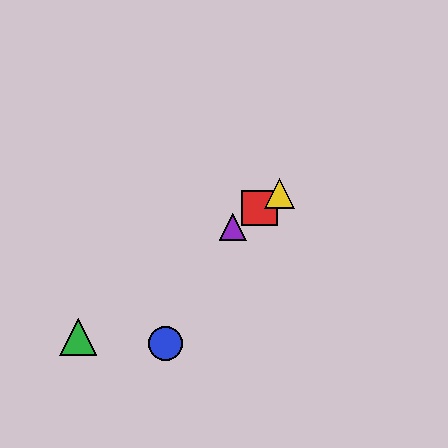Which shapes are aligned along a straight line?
The red square, the green triangle, the yellow triangle, the purple triangle are aligned along a straight line.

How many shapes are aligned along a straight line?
4 shapes (the red square, the green triangle, the yellow triangle, the purple triangle) are aligned along a straight line.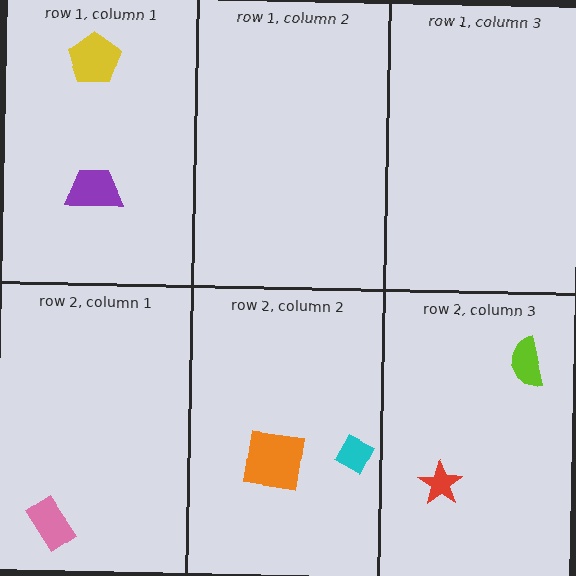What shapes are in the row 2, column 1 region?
The pink rectangle.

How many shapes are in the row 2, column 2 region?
2.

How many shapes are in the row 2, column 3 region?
2.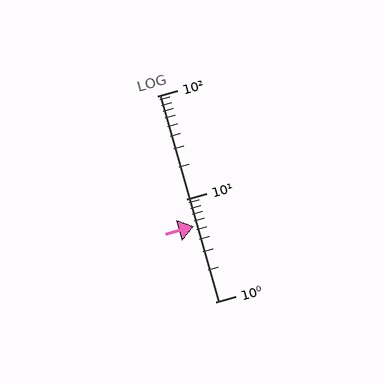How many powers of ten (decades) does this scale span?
The scale spans 2 decades, from 1 to 100.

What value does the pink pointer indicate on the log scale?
The pointer indicates approximately 5.4.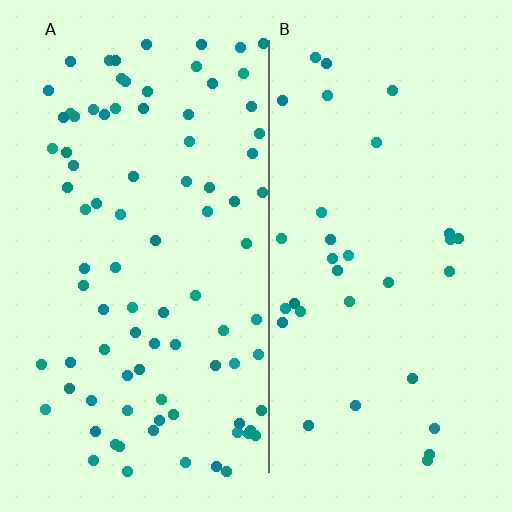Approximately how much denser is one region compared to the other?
Approximately 2.6× — region A over region B.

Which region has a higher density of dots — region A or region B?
A (the left).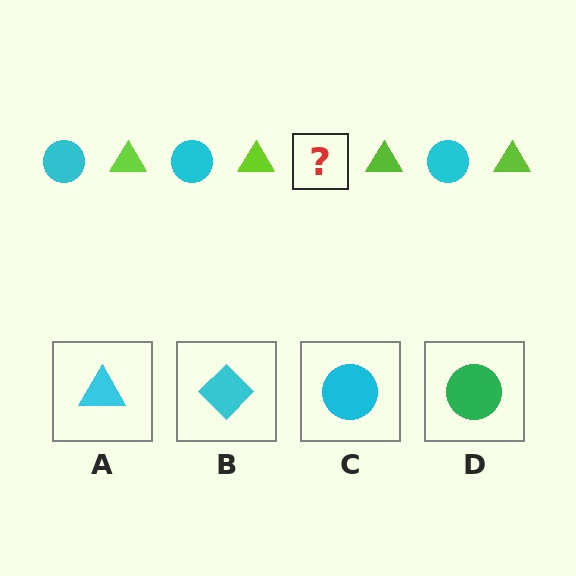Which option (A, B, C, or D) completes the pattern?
C.